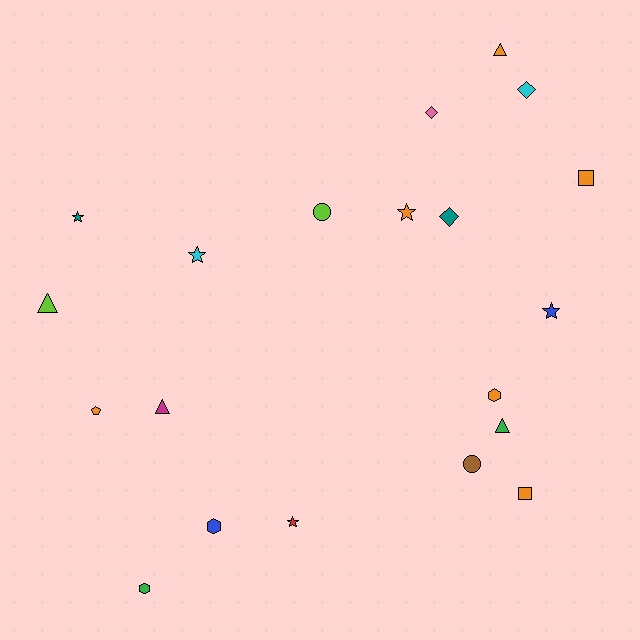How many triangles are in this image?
There are 4 triangles.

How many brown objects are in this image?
There is 1 brown object.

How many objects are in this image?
There are 20 objects.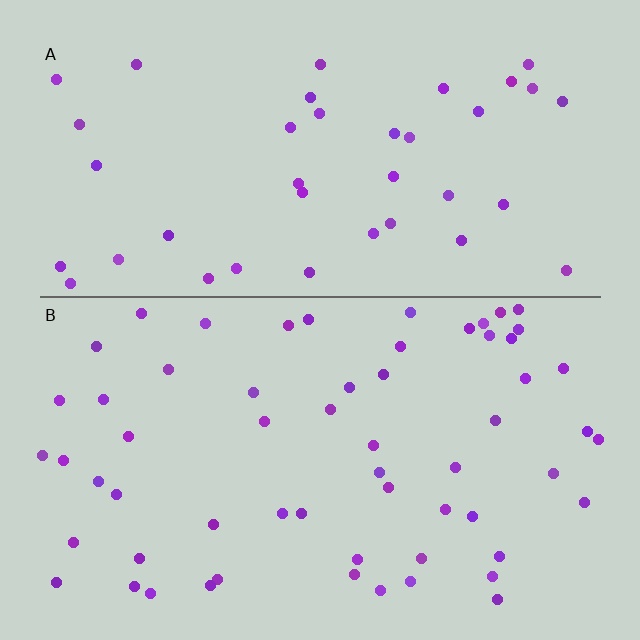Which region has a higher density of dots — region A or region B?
B (the bottom).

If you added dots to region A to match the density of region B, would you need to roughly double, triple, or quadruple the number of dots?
Approximately double.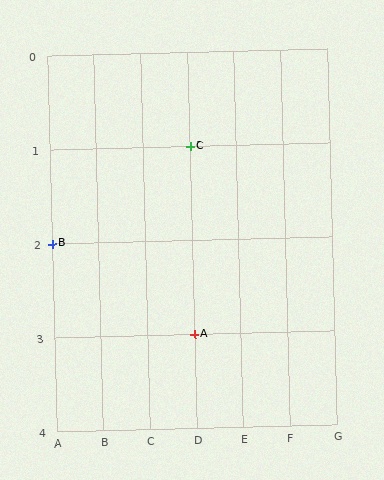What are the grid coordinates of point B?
Point B is at grid coordinates (A, 2).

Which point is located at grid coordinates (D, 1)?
Point C is at (D, 1).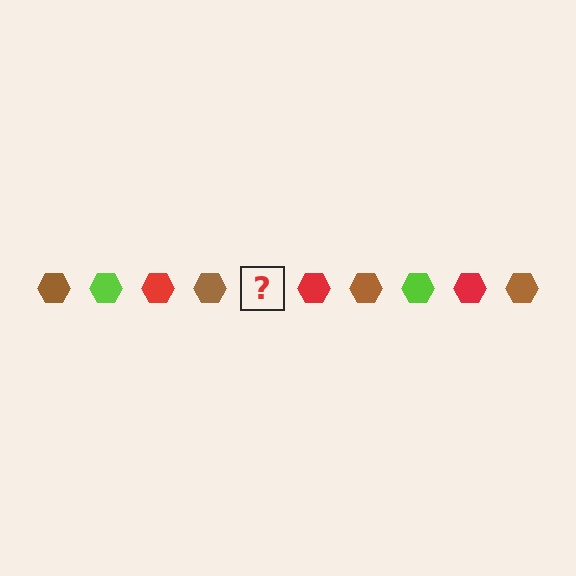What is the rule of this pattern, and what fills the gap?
The rule is that the pattern cycles through brown, lime, red hexagons. The gap should be filled with a lime hexagon.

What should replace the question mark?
The question mark should be replaced with a lime hexagon.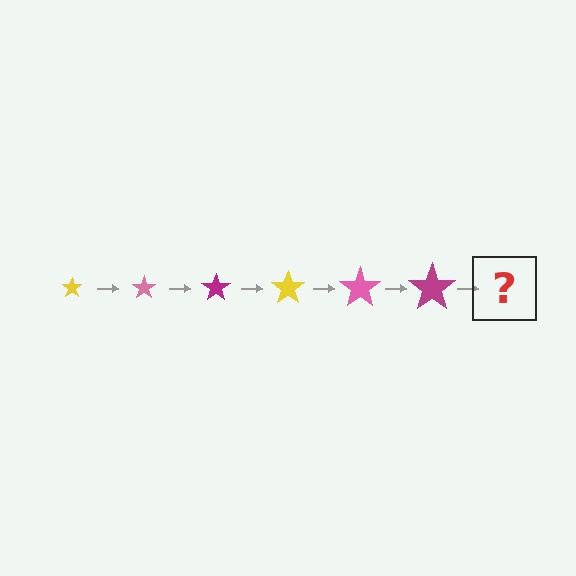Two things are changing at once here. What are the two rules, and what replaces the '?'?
The two rules are that the star grows larger each step and the color cycles through yellow, pink, and magenta. The '?' should be a yellow star, larger than the previous one.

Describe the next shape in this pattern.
It should be a yellow star, larger than the previous one.